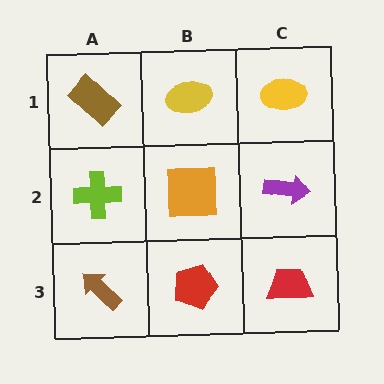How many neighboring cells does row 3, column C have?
2.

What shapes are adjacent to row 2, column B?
A yellow ellipse (row 1, column B), a red pentagon (row 3, column B), a lime cross (row 2, column A), a purple arrow (row 2, column C).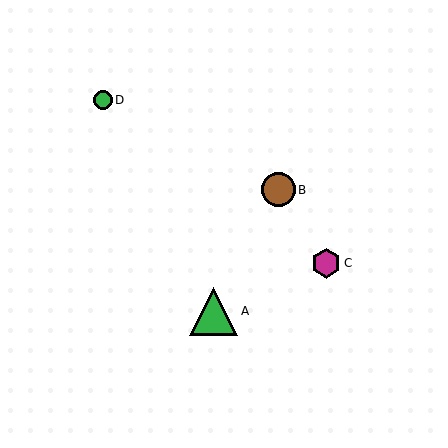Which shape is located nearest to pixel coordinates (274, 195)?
The brown circle (labeled B) at (278, 190) is nearest to that location.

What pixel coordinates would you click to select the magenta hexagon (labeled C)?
Click at (326, 263) to select the magenta hexagon C.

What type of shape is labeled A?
Shape A is a green triangle.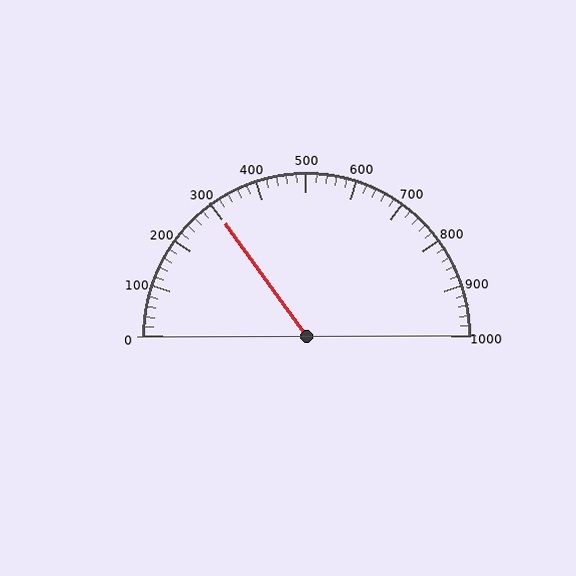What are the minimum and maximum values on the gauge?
The gauge ranges from 0 to 1000.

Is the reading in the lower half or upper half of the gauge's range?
The reading is in the lower half of the range (0 to 1000).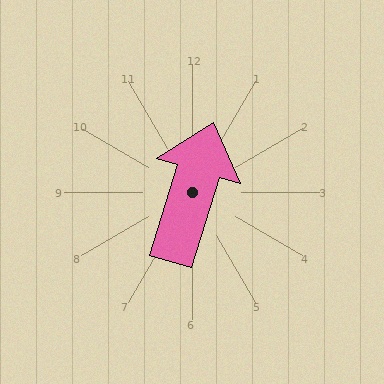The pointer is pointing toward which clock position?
Roughly 1 o'clock.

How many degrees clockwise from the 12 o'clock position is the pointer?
Approximately 17 degrees.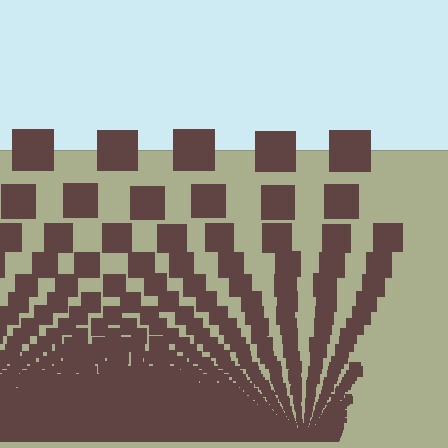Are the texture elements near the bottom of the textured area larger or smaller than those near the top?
Smaller. The gradient is inverted — elements near the bottom are smaller and denser.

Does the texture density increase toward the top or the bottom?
Density increases toward the bottom.